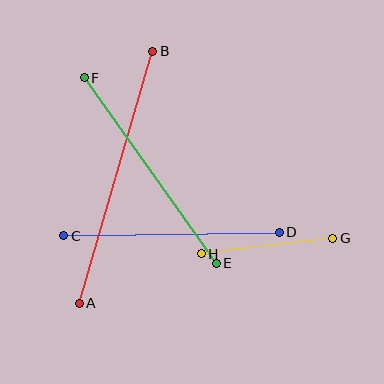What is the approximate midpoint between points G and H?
The midpoint is at approximately (267, 246) pixels.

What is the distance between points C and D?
The distance is approximately 216 pixels.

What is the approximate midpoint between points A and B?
The midpoint is at approximately (116, 177) pixels.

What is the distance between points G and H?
The distance is approximately 133 pixels.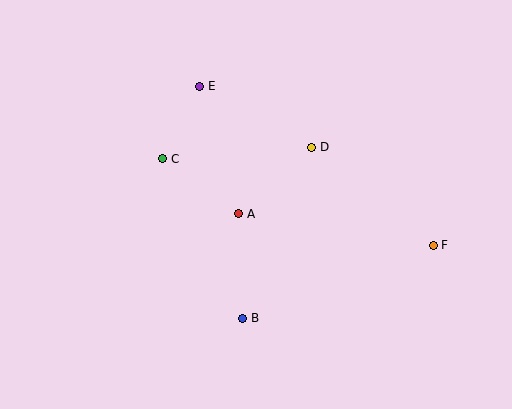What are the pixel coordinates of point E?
Point E is at (200, 86).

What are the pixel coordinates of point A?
Point A is at (239, 214).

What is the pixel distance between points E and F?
The distance between E and F is 282 pixels.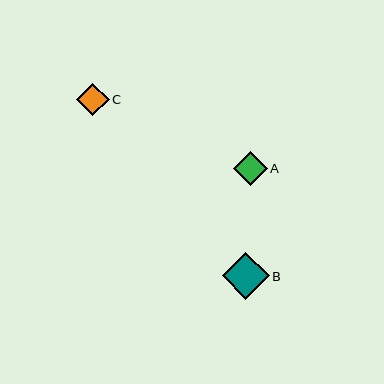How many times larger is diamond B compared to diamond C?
Diamond B is approximately 1.4 times the size of diamond C.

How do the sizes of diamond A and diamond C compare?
Diamond A and diamond C are approximately the same size.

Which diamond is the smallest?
Diamond C is the smallest with a size of approximately 33 pixels.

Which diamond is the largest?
Diamond B is the largest with a size of approximately 47 pixels.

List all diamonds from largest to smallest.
From largest to smallest: B, A, C.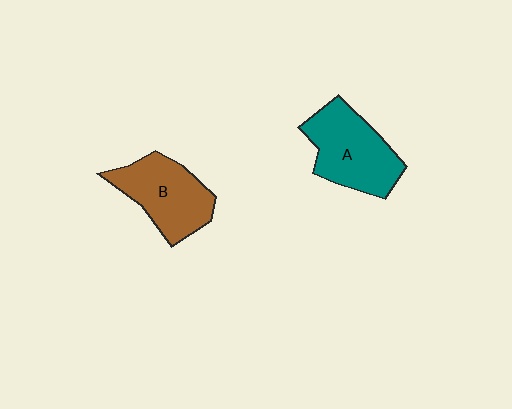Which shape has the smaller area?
Shape B (brown).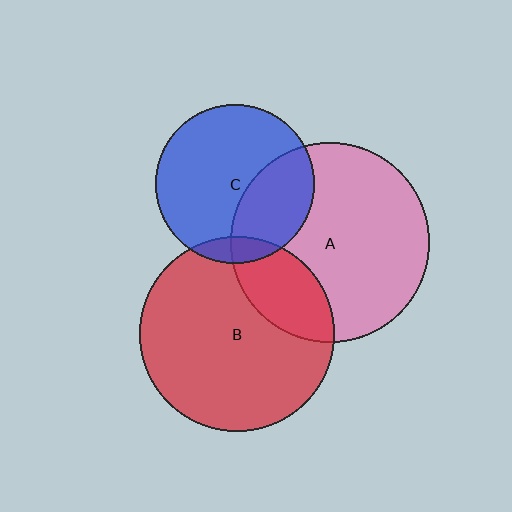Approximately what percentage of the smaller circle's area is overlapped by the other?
Approximately 10%.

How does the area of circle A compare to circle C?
Approximately 1.6 times.